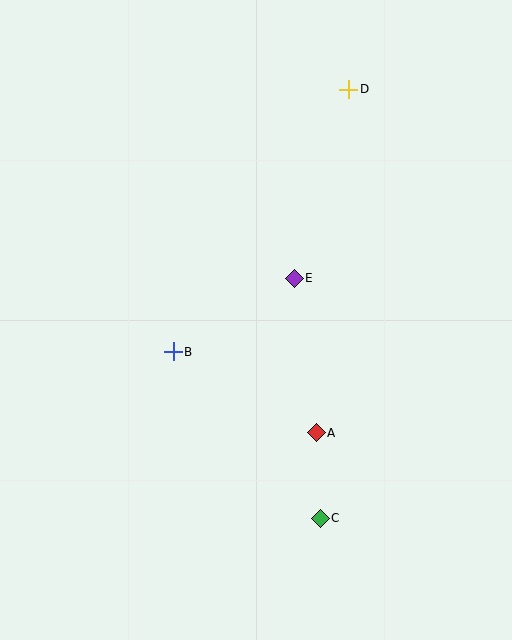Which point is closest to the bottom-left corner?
Point B is closest to the bottom-left corner.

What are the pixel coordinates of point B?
Point B is at (173, 352).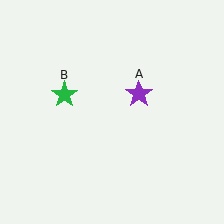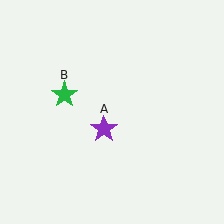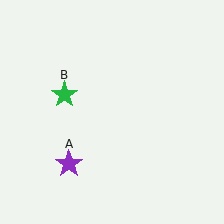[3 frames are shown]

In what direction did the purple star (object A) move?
The purple star (object A) moved down and to the left.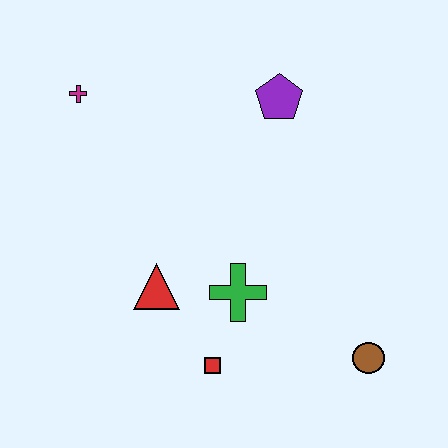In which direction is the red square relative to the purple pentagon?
The red square is below the purple pentagon.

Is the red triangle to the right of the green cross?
No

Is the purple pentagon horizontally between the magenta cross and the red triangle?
No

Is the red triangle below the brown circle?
No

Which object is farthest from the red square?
The magenta cross is farthest from the red square.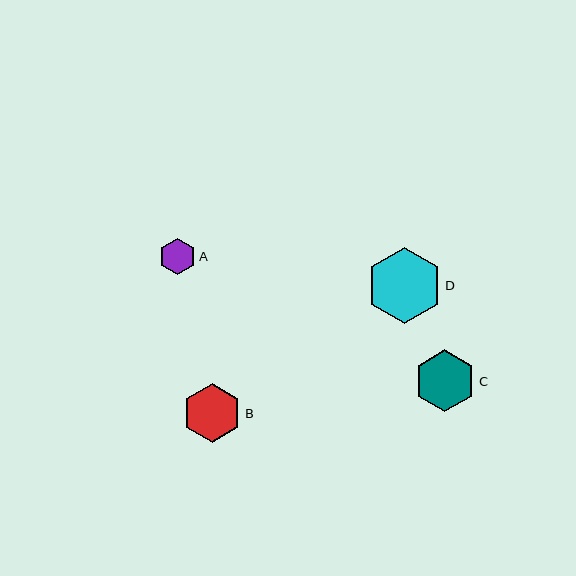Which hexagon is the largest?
Hexagon D is the largest with a size of approximately 76 pixels.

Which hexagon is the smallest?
Hexagon A is the smallest with a size of approximately 37 pixels.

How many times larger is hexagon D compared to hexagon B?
Hexagon D is approximately 1.3 times the size of hexagon B.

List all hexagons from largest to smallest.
From largest to smallest: D, C, B, A.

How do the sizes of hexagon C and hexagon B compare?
Hexagon C and hexagon B are approximately the same size.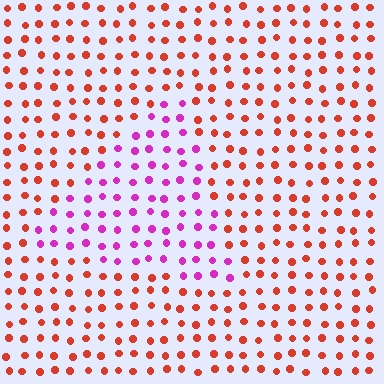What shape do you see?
I see a triangle.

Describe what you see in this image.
The image is filled with small red elements in a uniform arrangement. A triangle-shaped region is visible where the elements are tinted to a slightly different hue, forming a subtle color boundary.